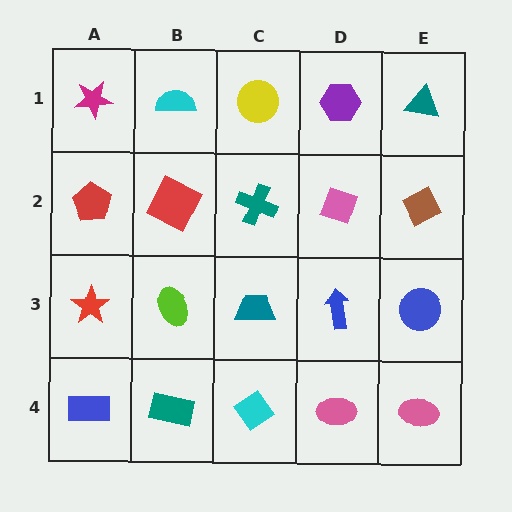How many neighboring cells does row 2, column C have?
4.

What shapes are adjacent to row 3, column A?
A red pentagon (row 2, column A), a blue rectangle (row 4, column A), a lime ellipse (row 3, column B).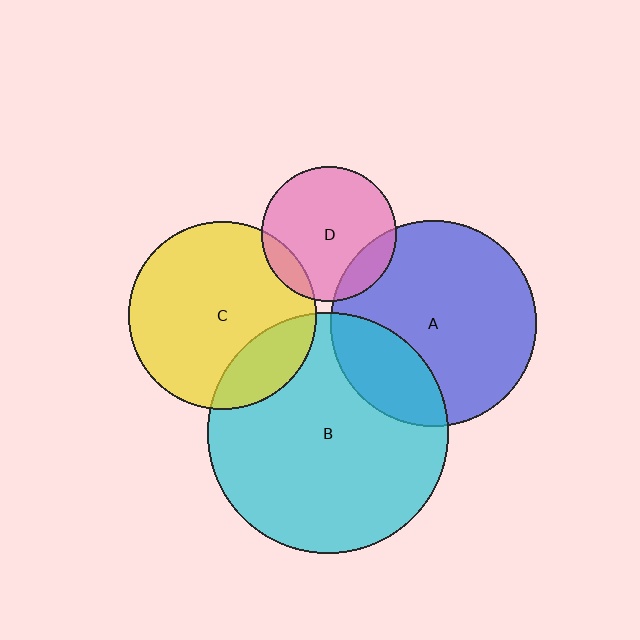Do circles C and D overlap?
Yes.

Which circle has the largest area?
Circle B (cyan).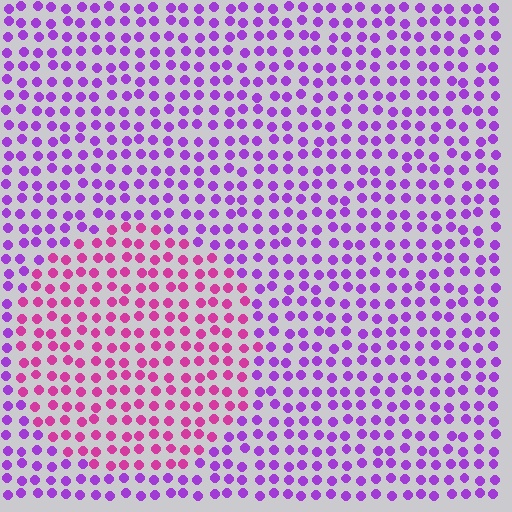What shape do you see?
I see a circle.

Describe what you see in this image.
The image is filled with small purple elements in a uniform arrangement. A circle-shaped region is visible where the elements are tinted to a slightly different hue, forming a subtle color boundary.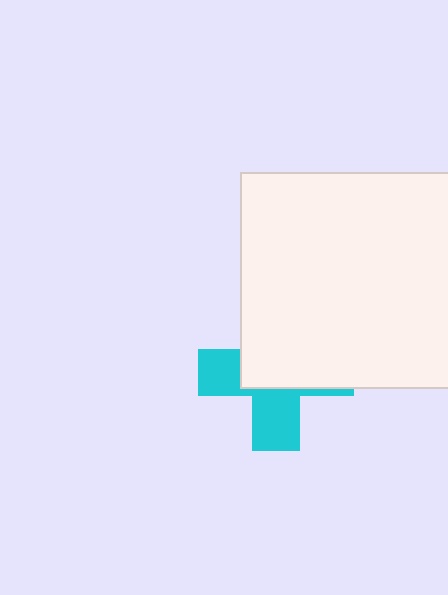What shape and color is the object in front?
The object in front is a white rectangle.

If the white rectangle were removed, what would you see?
You would see the complete cyan cross.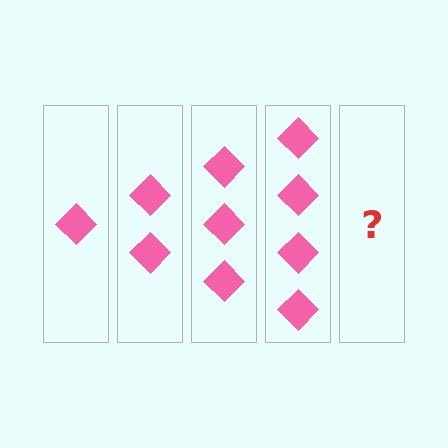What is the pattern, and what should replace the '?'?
The pattern is that each step adds one more diamond. The '?' should be 5 diamonds.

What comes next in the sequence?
The next element should be 5 diamonds.